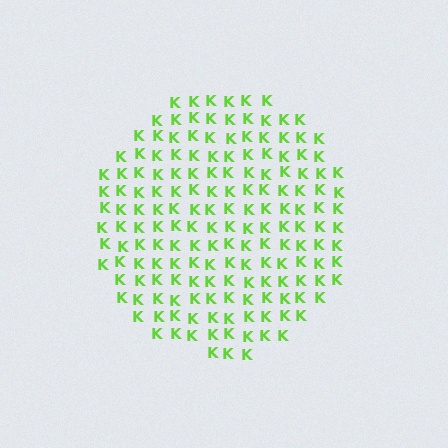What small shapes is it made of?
It is made of small letter K's.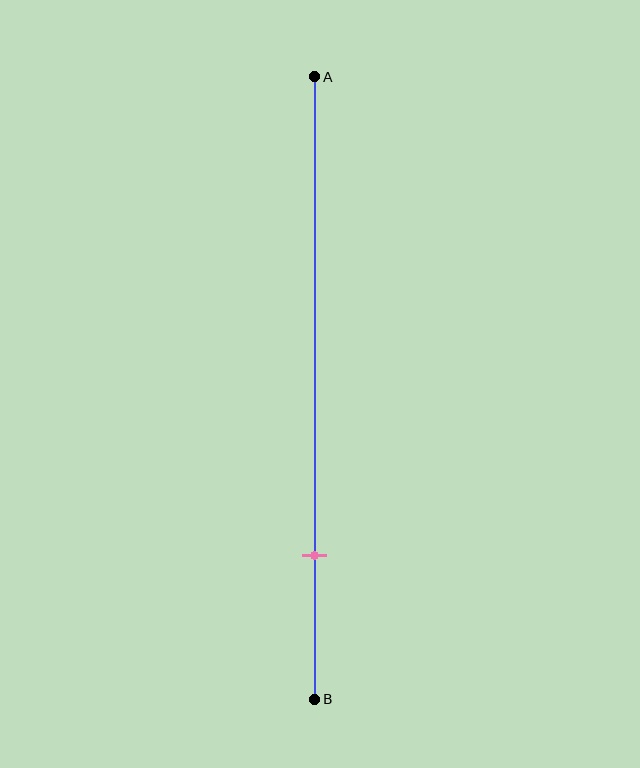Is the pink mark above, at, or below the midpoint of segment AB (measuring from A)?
The pink mark is below the midpoint of segment AB.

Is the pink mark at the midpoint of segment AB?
No, the mark is at about 75% from A, not at the 50% midpoint.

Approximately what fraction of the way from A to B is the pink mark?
The pink mark is approximately 75% of the way from A to B.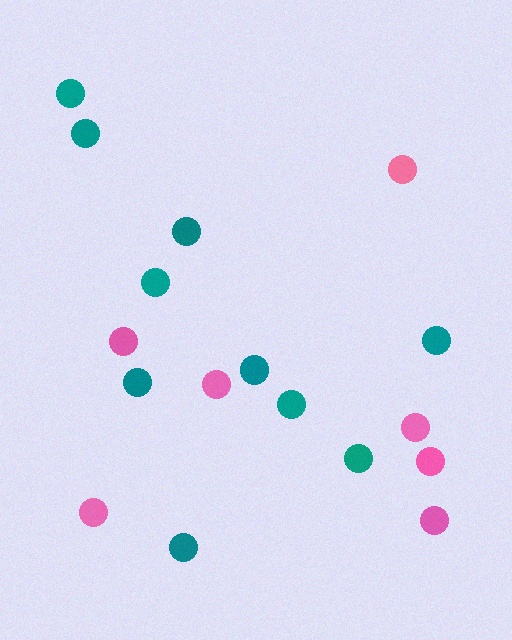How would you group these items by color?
There are 2 groups: one group of teal circles (10) and one group of pink circles (7).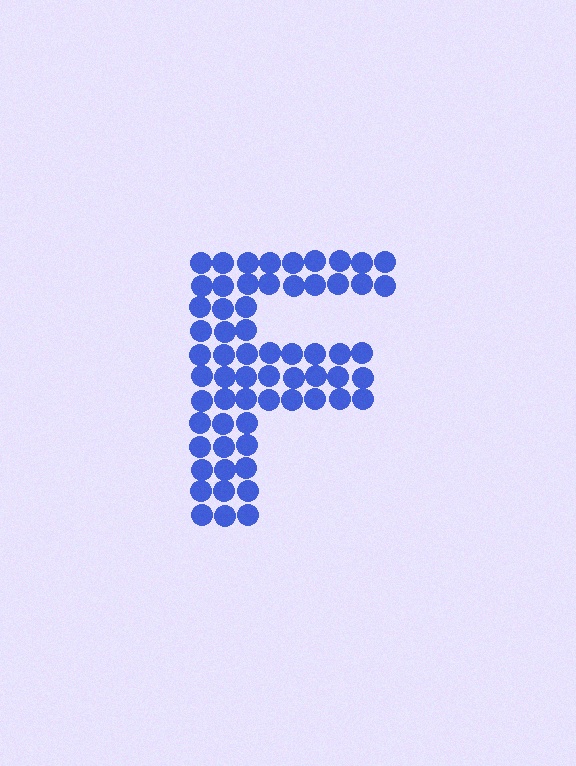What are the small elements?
The small elements are circles.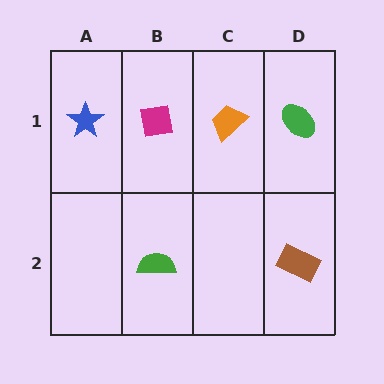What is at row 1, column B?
A magenta square.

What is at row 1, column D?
A green ellipse.